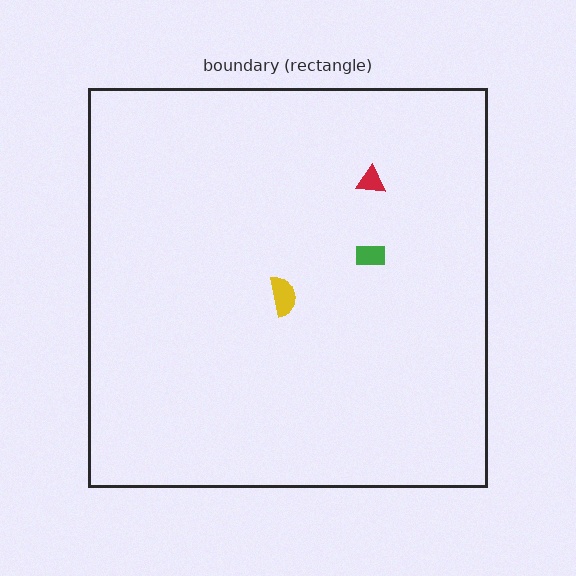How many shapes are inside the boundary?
3 inside, 0 outside.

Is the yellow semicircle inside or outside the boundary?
Inside.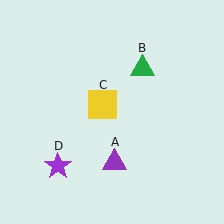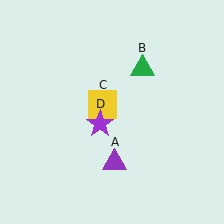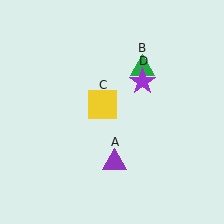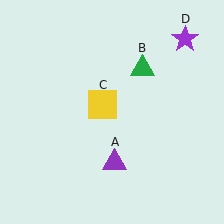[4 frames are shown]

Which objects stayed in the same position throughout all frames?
Purple triangle (object A) and green triangle (object B) and yellow square (object C) remained stationary.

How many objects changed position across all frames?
1 object changed position: purple star (object D).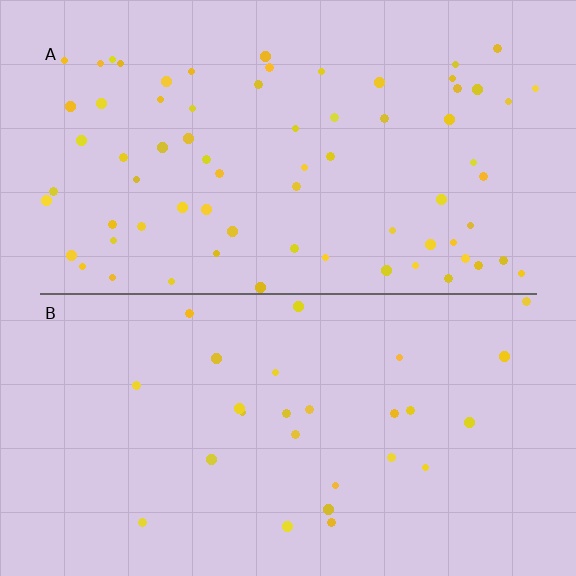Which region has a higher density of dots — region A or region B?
A (the top).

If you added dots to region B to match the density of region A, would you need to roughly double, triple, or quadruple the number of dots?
Approximately triple.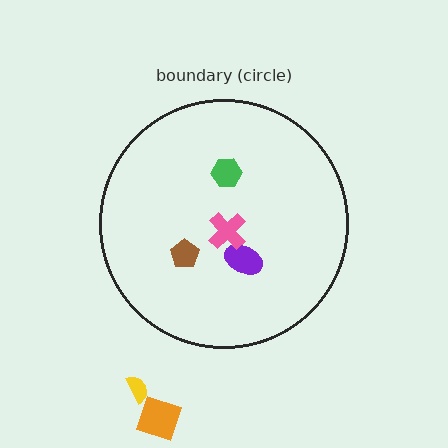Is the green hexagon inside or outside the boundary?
Inside.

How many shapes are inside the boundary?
4 inside, 2 outside.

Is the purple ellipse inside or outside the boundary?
Inside.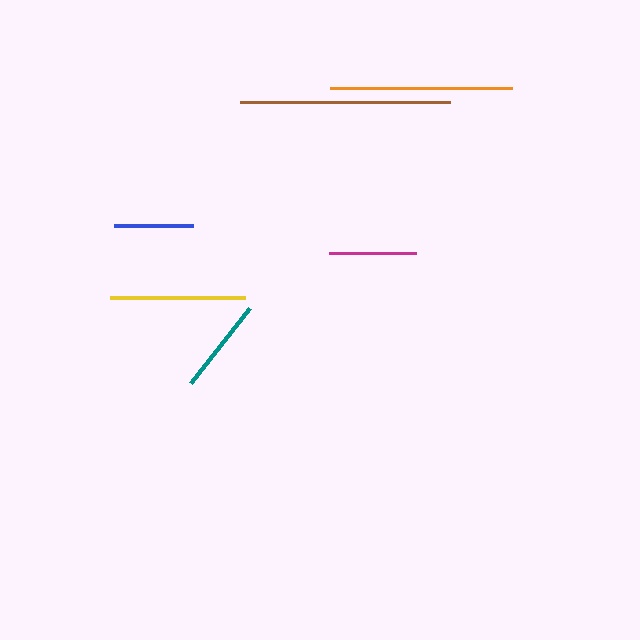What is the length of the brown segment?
The brown segment is approximately 210 pixels long.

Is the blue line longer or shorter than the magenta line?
The magenta line is longer than the blue line.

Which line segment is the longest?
The brown line is the longest at approximately 210 pixels.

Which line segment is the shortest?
The blue line is the shortest at approximately 79 pixels.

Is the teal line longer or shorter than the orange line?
The orange line is longer than the teal line.